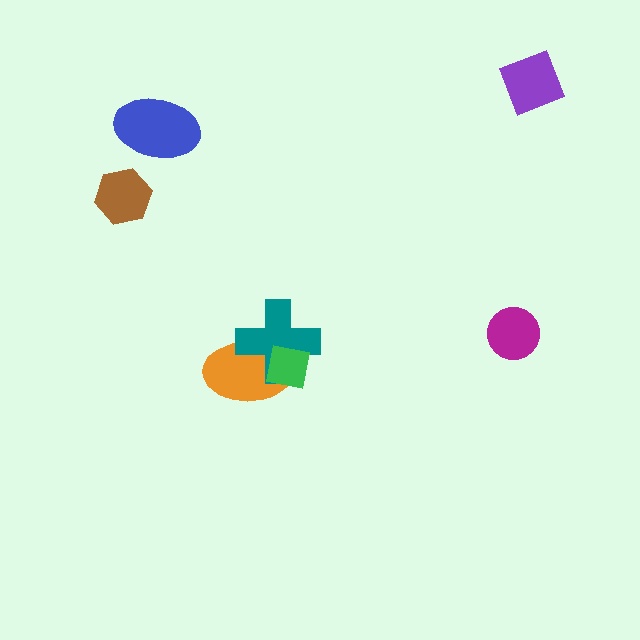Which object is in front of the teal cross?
The green square is in front of the teal cross.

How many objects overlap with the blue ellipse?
0 objects overlap with the blue ellipse.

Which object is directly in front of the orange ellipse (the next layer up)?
The teal cross is directly in front of the orange ellipse.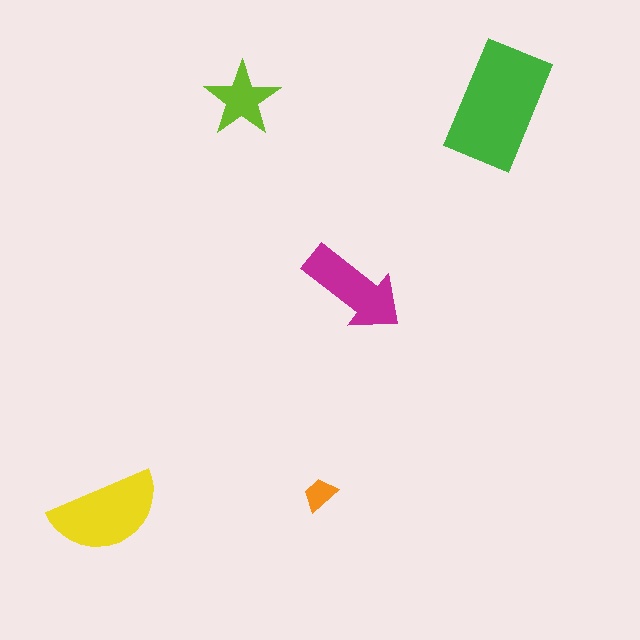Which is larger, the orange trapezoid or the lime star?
The lime star.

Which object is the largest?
The green rectangle.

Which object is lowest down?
The yellow semicircle is bottommost.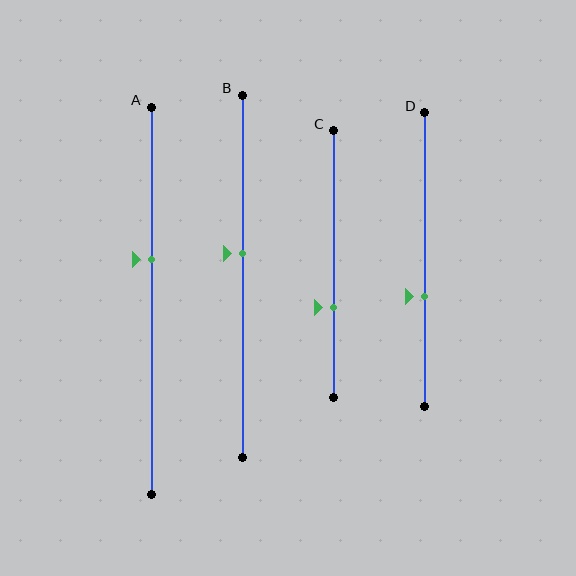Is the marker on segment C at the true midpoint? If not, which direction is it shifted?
No, the marker on segment C is shifted downward by about 16% of the segment length.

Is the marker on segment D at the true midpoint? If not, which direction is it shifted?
No, the marker on segment D is shifted downward by about 13% of the segment length.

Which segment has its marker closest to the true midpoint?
Segment B has its marker closest to the true midpoint.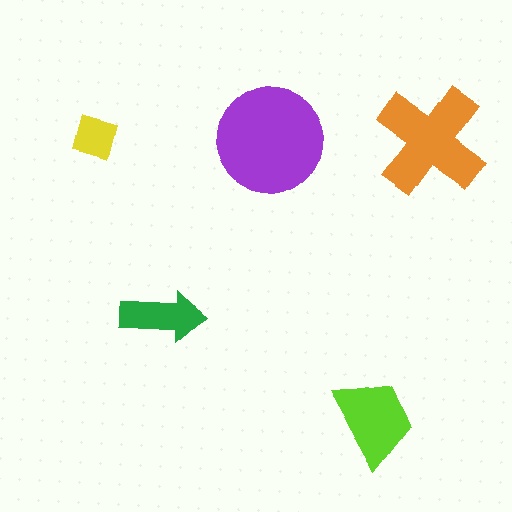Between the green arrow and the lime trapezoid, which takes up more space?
The lime trapezoid.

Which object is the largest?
The purple circle.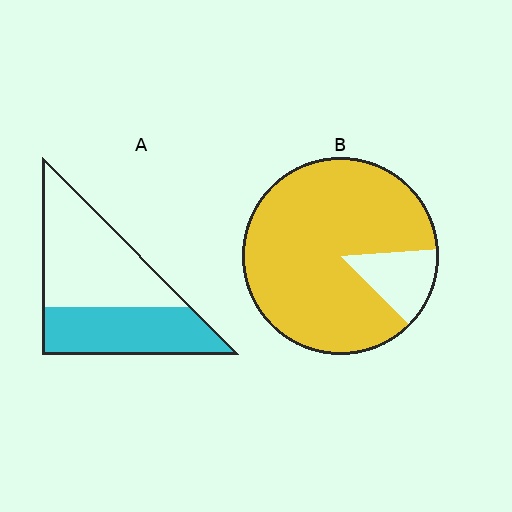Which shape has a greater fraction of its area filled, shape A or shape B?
Shape B.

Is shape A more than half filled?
No.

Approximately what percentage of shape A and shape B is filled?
A is approximately 40% and B is approximately 85%.